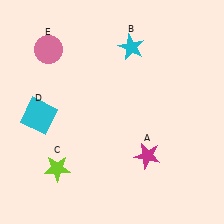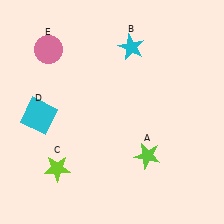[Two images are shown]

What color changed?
The star (A) changed from magenta in Image 1 to lime in Image 2.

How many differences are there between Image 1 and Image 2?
There is 1 difference between the two images.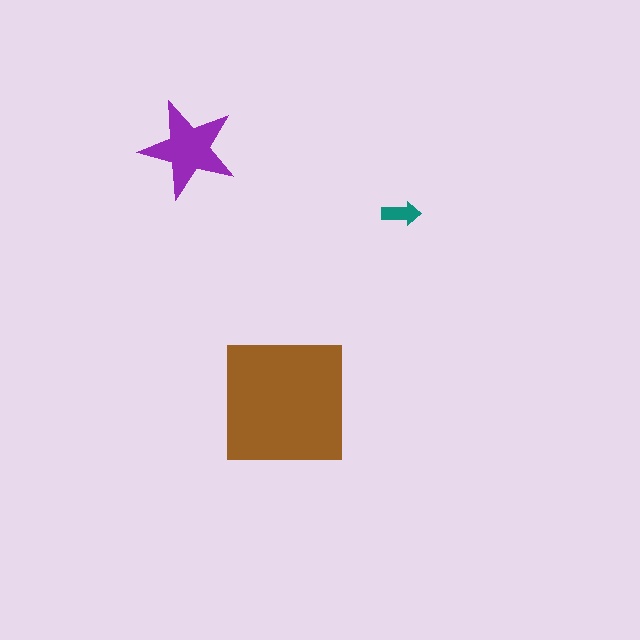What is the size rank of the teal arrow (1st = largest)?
3rd.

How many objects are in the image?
There are 3 objects in the image.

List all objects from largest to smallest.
The brown square, the purple star, the teal arrow.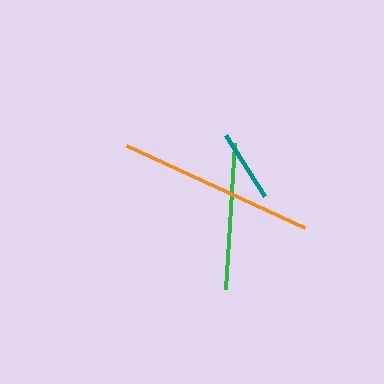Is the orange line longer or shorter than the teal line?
The orange line is longer than the teal line.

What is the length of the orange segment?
The orange segment is approximately 196 pixels long.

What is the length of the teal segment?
The teal segment is approximately 72 pixels long.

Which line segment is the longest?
The orange line is the longest at approximately 196 pixels.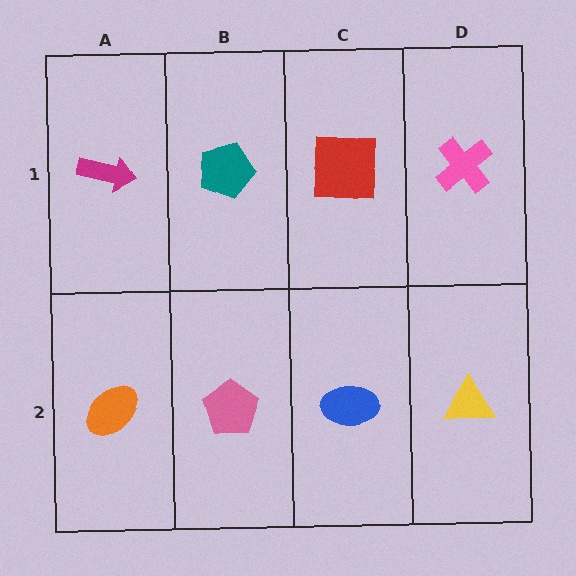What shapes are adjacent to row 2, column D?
A pink cross (row 1, column D), a blue ellipse (row 2, column C).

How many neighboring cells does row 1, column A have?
2.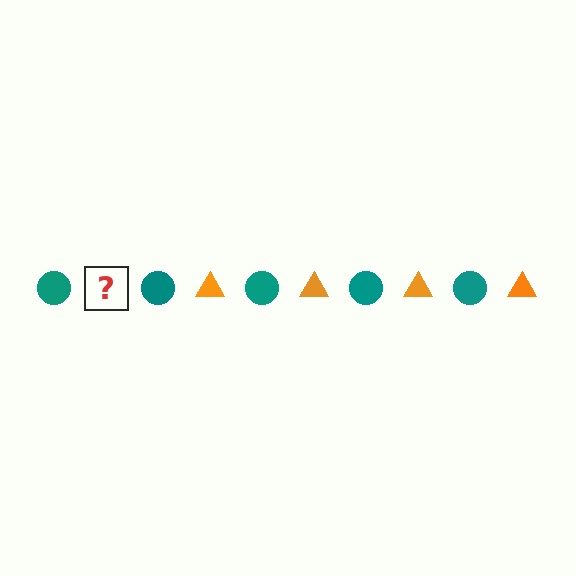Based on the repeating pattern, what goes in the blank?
The blank should be an orange triangle.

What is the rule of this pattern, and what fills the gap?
The rule is that the pattern alternates between teal circle and orange triangle. The gap should be filled with an orange triangle.